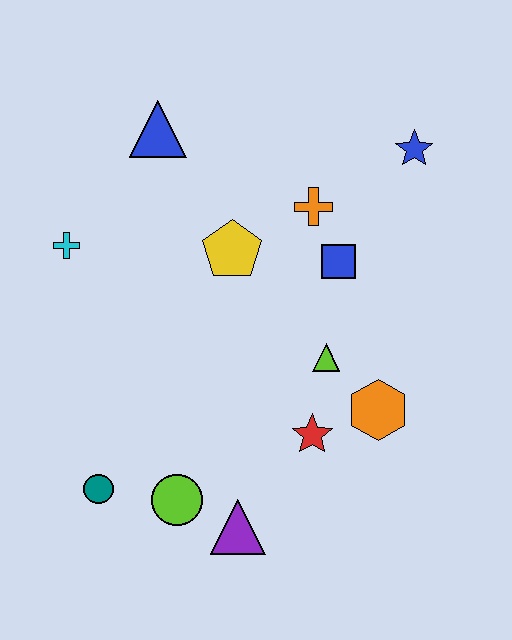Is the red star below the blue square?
Yes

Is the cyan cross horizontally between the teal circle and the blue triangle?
No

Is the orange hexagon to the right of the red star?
Yes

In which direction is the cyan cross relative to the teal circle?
The cyan cross is above the teal circle.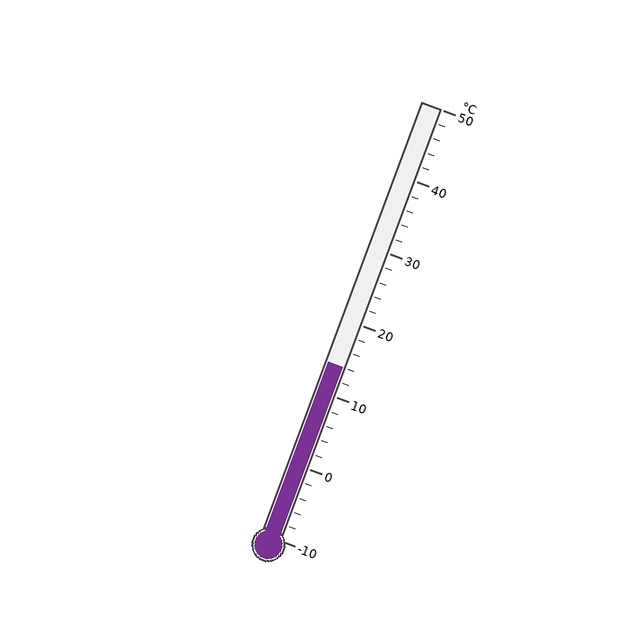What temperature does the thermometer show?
The thermometer shows approximately 14°C.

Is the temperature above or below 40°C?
The temperature is below 40°C.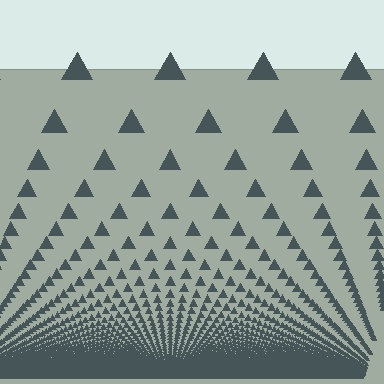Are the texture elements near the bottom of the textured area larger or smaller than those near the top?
Smaller. The gradient is inverted — elements near the bottom are smaller and denser.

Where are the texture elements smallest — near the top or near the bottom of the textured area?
Near the bottom.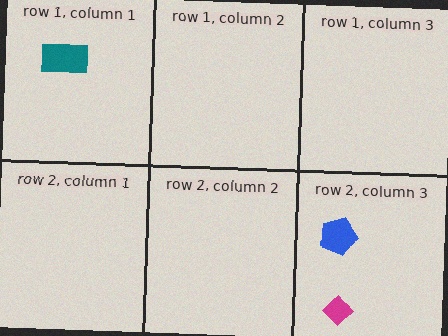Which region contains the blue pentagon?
The row 2, column 3 region.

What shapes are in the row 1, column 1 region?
The teal rectangle.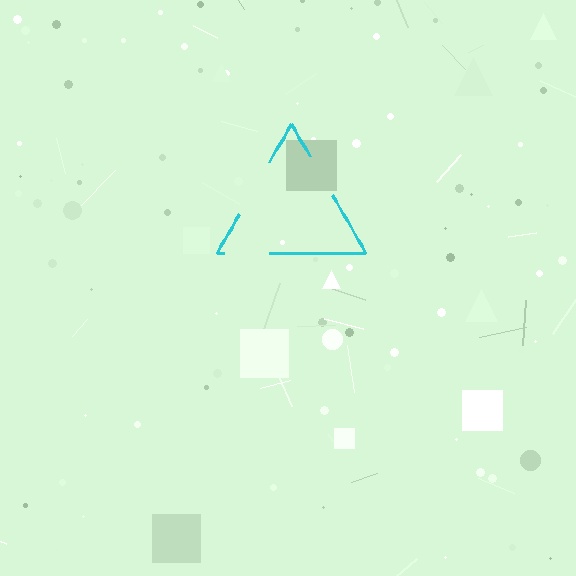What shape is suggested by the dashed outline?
The dashed outline suggests a triangle.